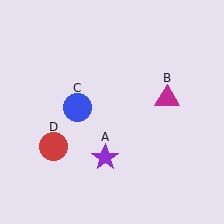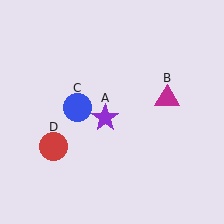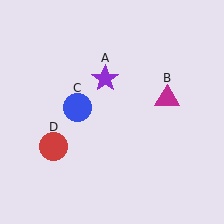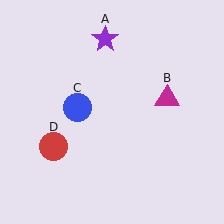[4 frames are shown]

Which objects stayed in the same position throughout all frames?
Magenta triangle (object B) and blue circle (object C) and red circle (object D) remained stationary.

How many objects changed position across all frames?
1 object changed position: purple star (object A).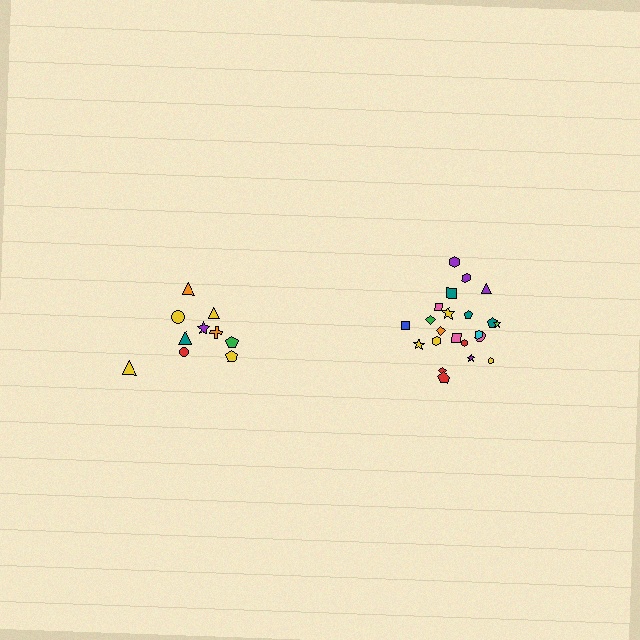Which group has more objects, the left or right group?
The right group.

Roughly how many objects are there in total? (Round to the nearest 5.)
Roughly 30 objects in total.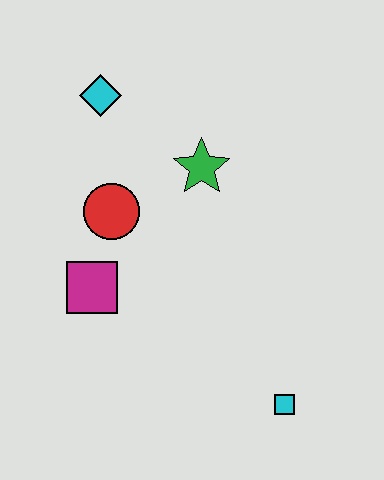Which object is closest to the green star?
The red circle is closest to the green star.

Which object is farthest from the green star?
The cyan square is farthest from the green star.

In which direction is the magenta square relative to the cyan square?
The magenta square is to the left of the cyan square.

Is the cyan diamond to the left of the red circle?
Yes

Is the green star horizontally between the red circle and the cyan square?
Yes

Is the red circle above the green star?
No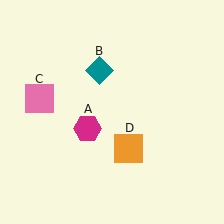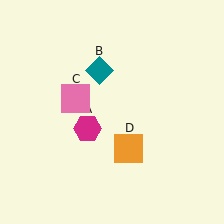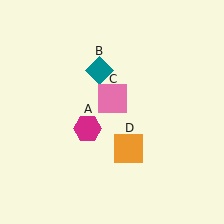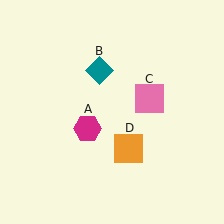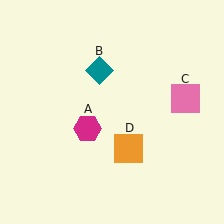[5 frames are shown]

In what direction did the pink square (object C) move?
The pink square (object C) moved right.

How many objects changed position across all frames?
1 object changed position: pink square (object C).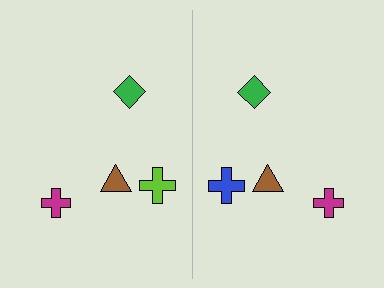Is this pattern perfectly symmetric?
No, the pattern is not perfectly symmetric. The blue cross on the right side breaks the symmetry — its mirror counterpart is lime.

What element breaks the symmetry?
The blue cross on the right side breaks the symmetry — its mirror counterpart is lime.